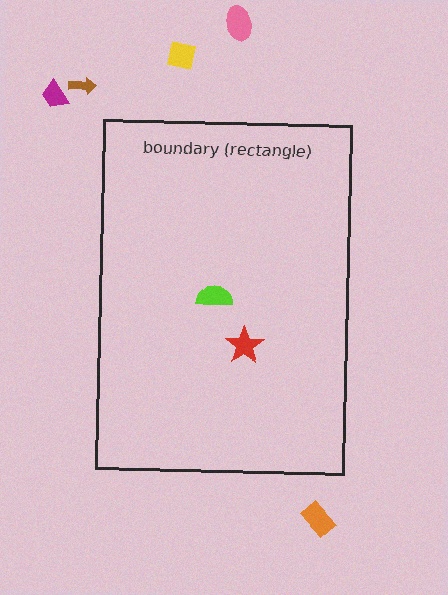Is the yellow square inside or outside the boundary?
Outside.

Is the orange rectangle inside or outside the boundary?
Outside.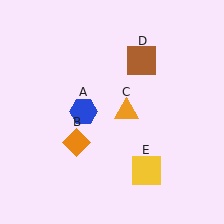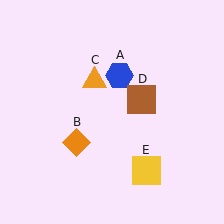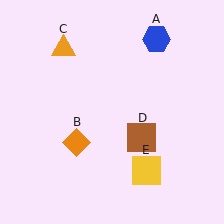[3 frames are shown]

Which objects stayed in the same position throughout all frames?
Orange diamond (object B) and yellow square (object E) remained stationary.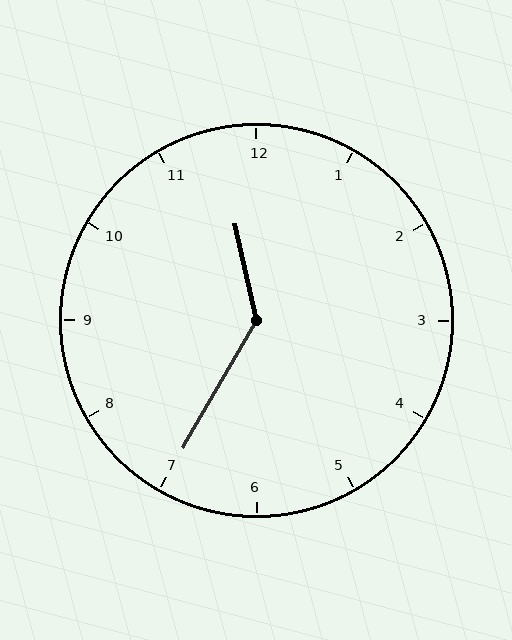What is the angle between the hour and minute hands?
Approximately 138 degrees.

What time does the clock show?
11:35.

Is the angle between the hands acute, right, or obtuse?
It is obtuse.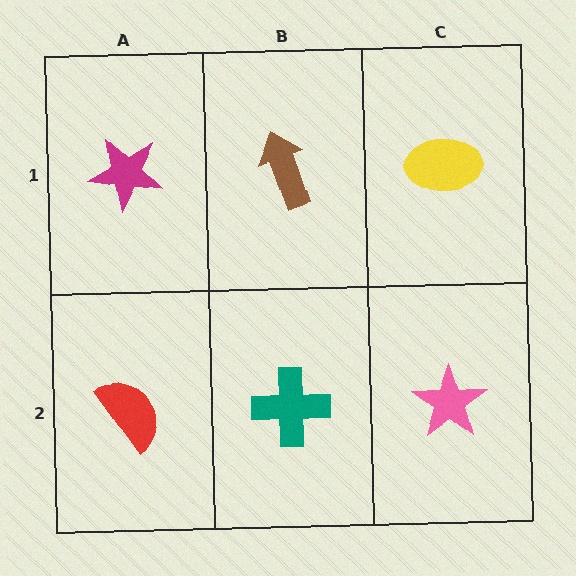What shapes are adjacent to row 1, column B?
A teal cross (row 2, column B), a magenta star (row 1, column A), a yellow ellipse (row 1, column C).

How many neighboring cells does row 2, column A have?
2.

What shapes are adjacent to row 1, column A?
A red semicircle (row 2, column A), a brown arrow (row 1, column B).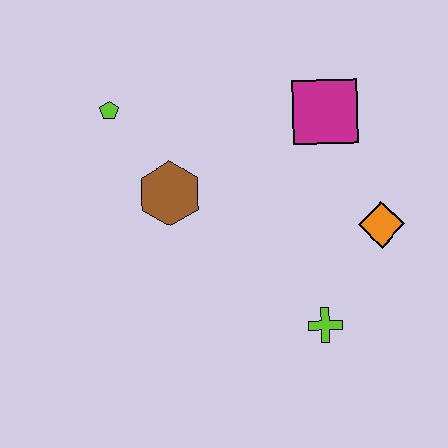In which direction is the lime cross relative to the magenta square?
The lime cross is below the magenta square.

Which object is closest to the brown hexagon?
The lime pentagon is closest to the brown hexagon.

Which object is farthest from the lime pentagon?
The lime cross is farthest from the lime pentagon.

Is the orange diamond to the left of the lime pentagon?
No